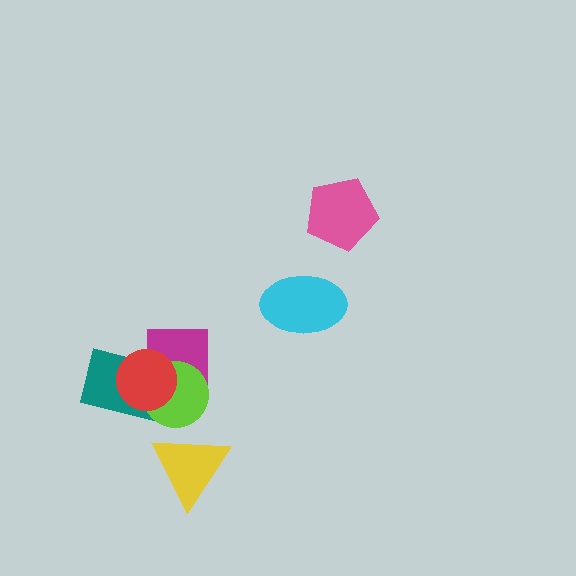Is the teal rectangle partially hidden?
Yes, it is partially covered by another shape.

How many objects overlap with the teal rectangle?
3 objects overlap with the teal rectangle.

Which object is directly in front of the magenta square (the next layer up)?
The teal rectangle is directly in front of the magenta square.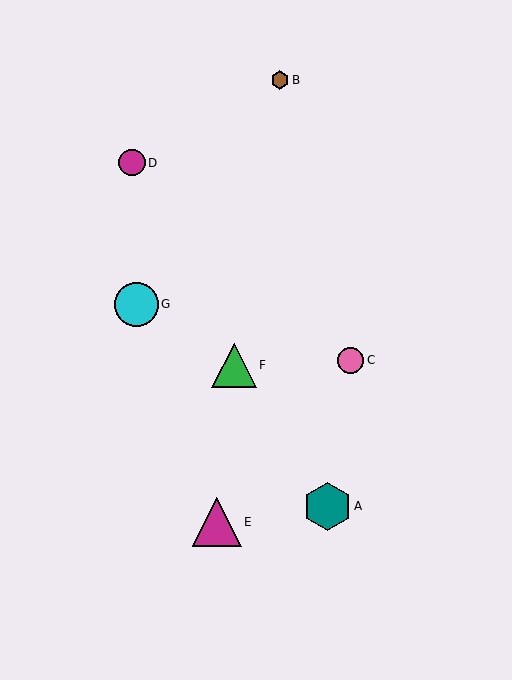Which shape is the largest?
The magenta triangle (labeled E) is the largest.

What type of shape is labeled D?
Shape D is a magenta circle.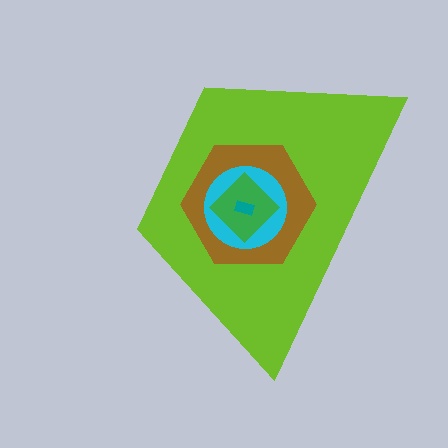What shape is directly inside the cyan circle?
The green diamond.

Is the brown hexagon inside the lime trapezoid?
Yes.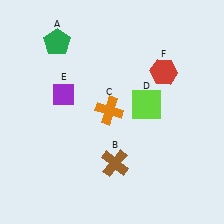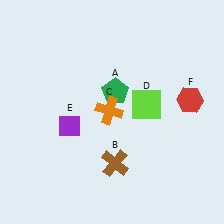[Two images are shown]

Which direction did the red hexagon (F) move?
The red hexagon (F) moved down.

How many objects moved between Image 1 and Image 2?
3 objects moved between the two images.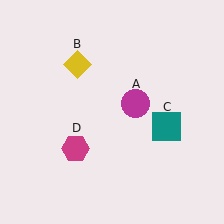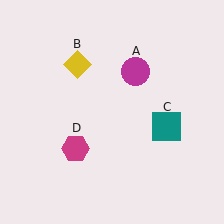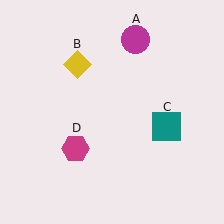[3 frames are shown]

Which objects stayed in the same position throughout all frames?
Yellow diamond (object B) and teal square (object C) and magenta hexagon (object D) remained stationary.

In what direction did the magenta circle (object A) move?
The magenta circle (object A) moved up.